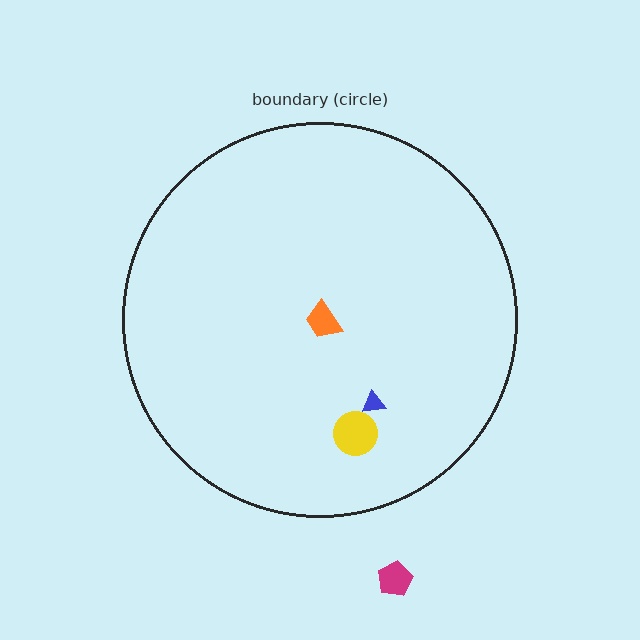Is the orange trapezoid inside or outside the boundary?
Inside.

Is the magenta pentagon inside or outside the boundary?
Outside.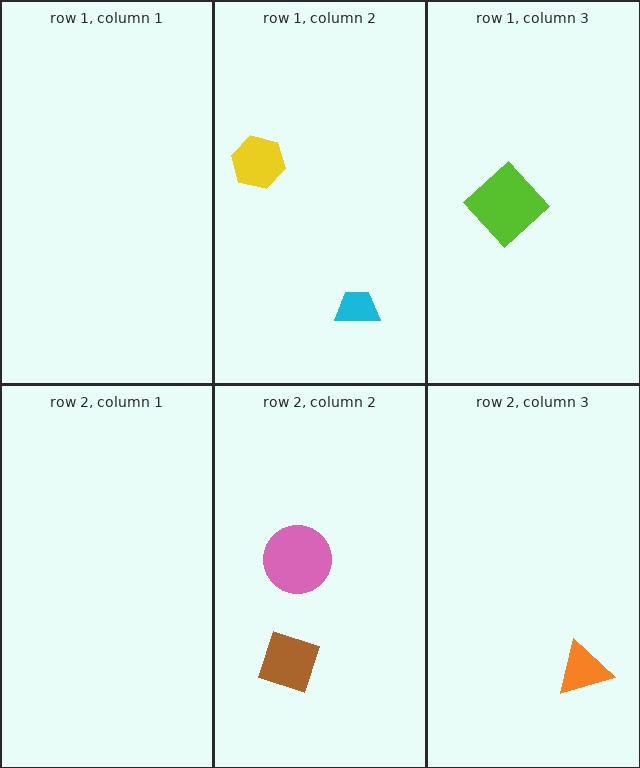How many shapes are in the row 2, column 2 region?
2.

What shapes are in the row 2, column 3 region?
The orange triangle.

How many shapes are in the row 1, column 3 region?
1.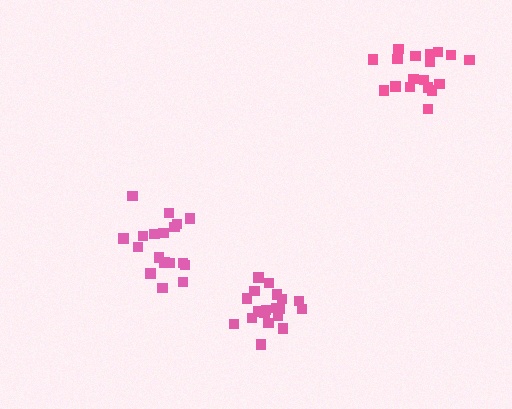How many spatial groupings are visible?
There are 3 spatial groupings.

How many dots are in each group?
Group 1: 18 dots, Group 2: 20 dots, Group 3: 18 dots (56 total).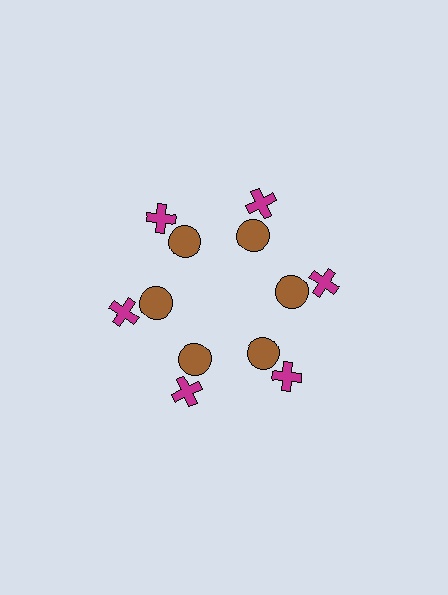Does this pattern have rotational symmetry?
Yes, this pattern has 6-fold rotational symmetry. It looks the same after rotating 60 degrees around the center.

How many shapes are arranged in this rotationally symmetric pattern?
There are 12 shapes, arranged in 6 groups of 2.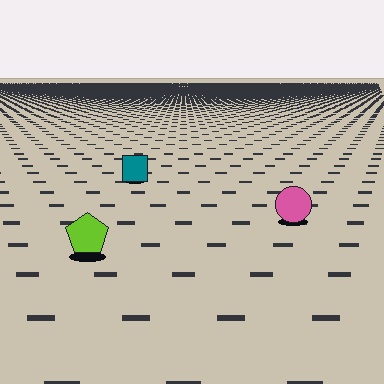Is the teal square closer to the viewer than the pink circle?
No. The pink circle is closer — you can tell from the texture gradient: the ground texture is coarser near it.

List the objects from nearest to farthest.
From nearest to farthest: the lime pentagon, the pink circle, the teal square.